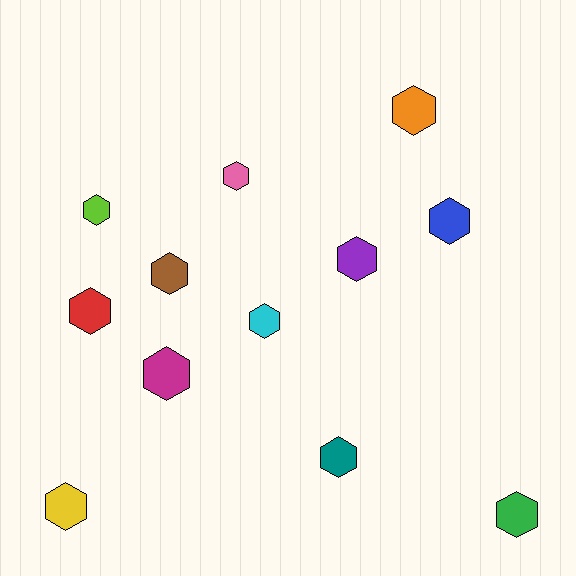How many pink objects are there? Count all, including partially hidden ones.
There is 1 pink object.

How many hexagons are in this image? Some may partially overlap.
There are 12 hexagons.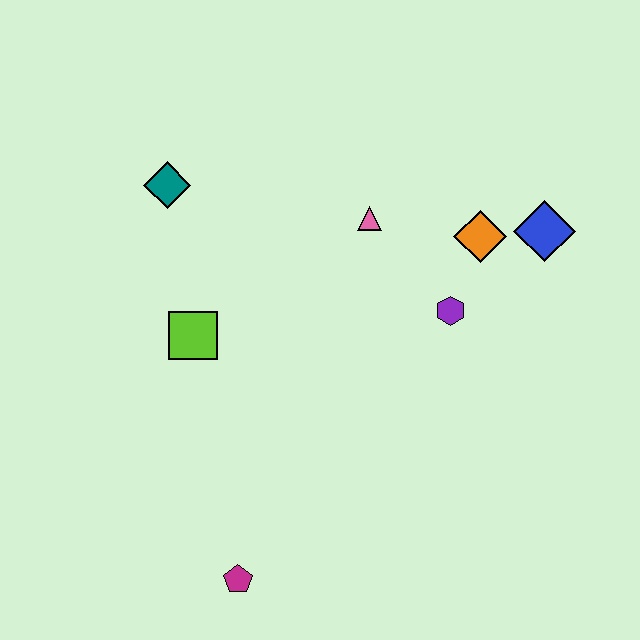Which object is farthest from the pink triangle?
The magenta pentagon is farthest from the pink triangle.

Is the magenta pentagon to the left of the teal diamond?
No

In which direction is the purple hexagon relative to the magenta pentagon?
The purple hexagon is above the magenta pentagon.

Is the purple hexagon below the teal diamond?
Yes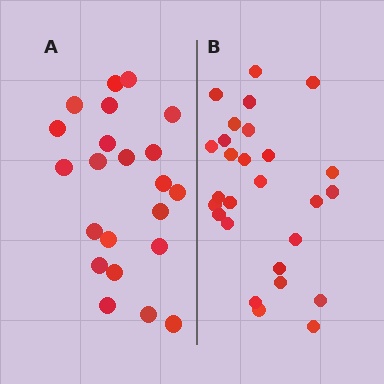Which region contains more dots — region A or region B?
Region B (the right region) has more dots.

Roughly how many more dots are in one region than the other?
Region B has about 5 more dots than region A.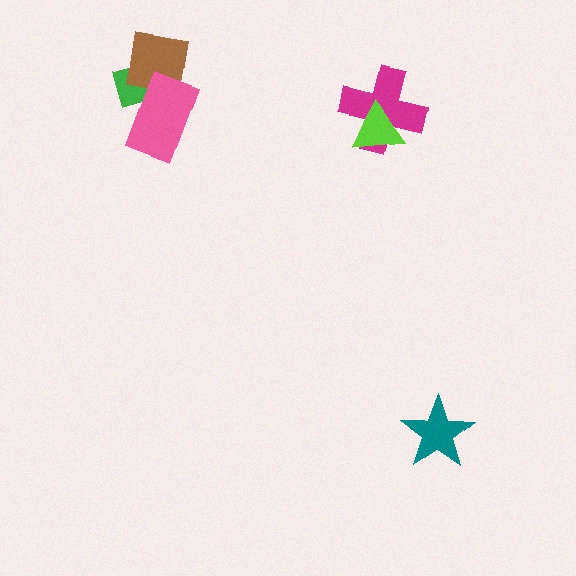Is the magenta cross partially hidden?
Yes, it is partially covered by another shape.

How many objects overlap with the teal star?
0 objects overlap with the teal star.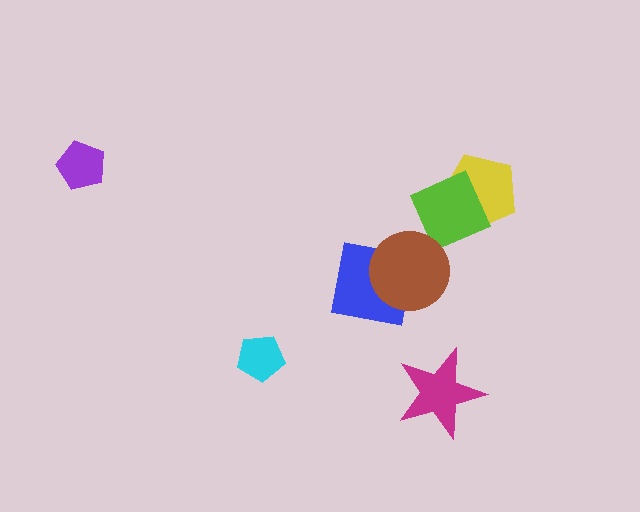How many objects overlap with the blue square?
1 object overlaps with the blue square.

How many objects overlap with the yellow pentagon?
1 object overlaps with the yellow pentagon.